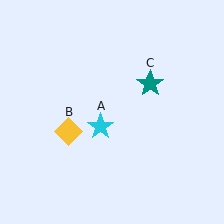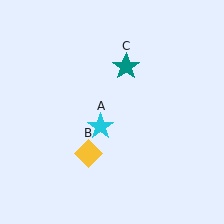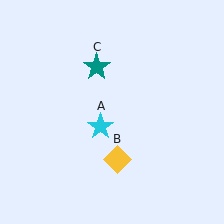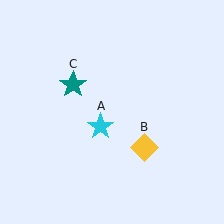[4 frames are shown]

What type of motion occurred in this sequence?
The yellow diamond (object B), teal star (object C) rotated counterclockwise around the center of the scene.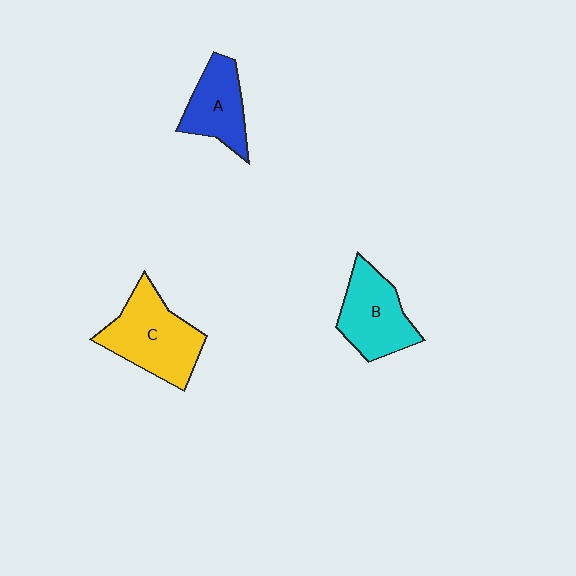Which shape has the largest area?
Shape C (yellow).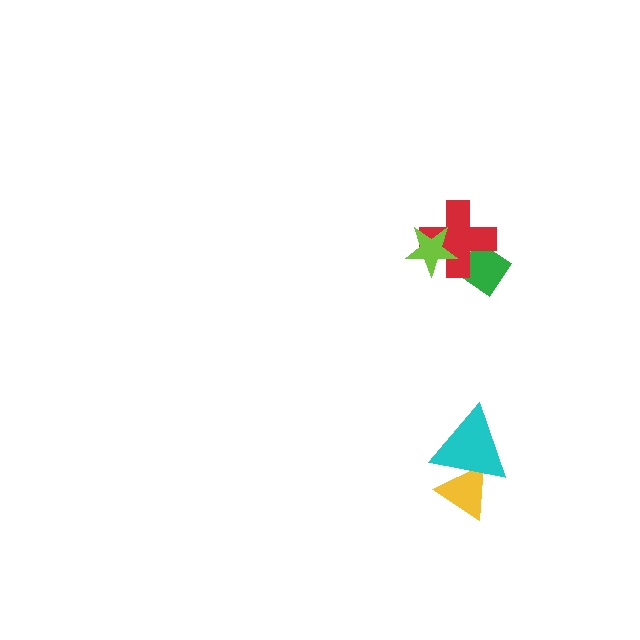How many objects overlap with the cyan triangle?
1 object overlaps with the cyan triangle.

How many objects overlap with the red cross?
2 objects overlap with the red cross.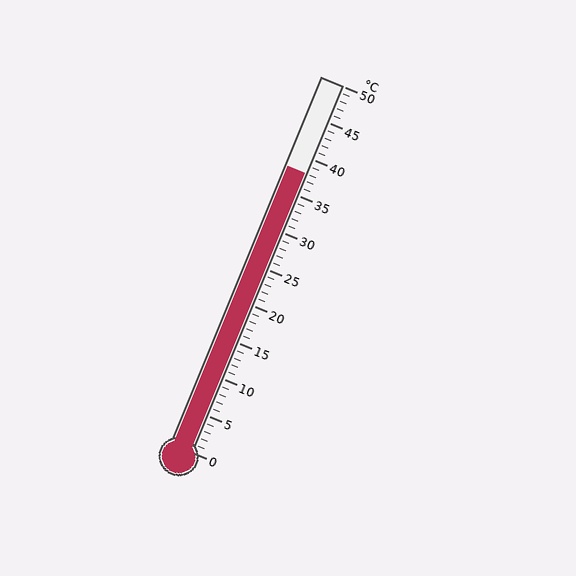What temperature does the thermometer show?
The thermometer shows approximately 38°C.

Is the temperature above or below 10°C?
The temperature is above 10°C.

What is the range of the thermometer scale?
The thermometer scale ranges from 0°C to 50°C.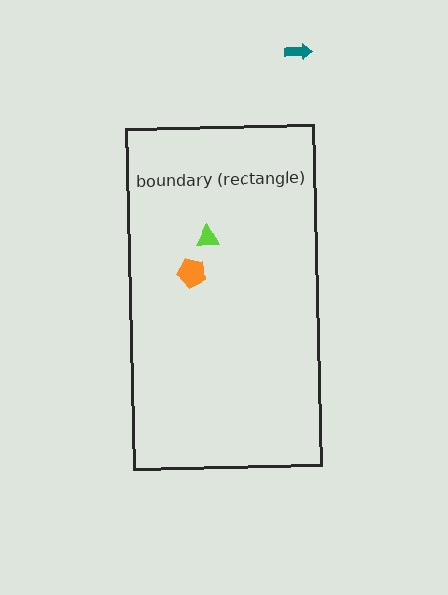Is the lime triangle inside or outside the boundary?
Inside.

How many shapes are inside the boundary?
2 inside, 1 outside.